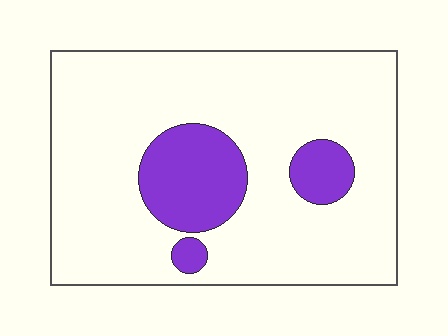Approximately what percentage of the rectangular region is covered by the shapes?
Approximately 15%.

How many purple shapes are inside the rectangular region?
3.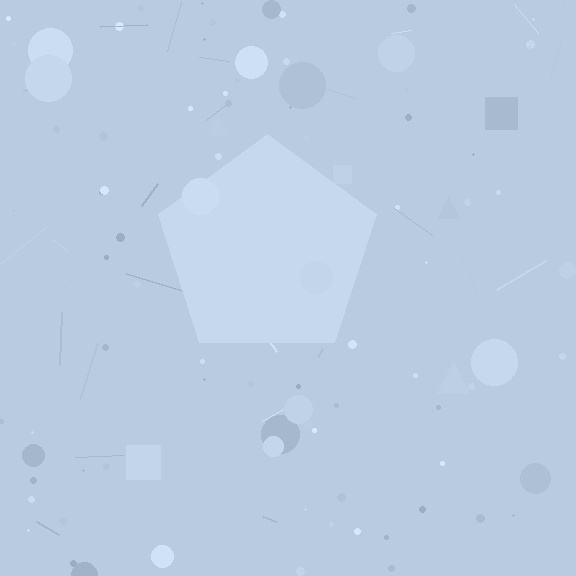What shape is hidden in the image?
A pentagon is hidden in the image.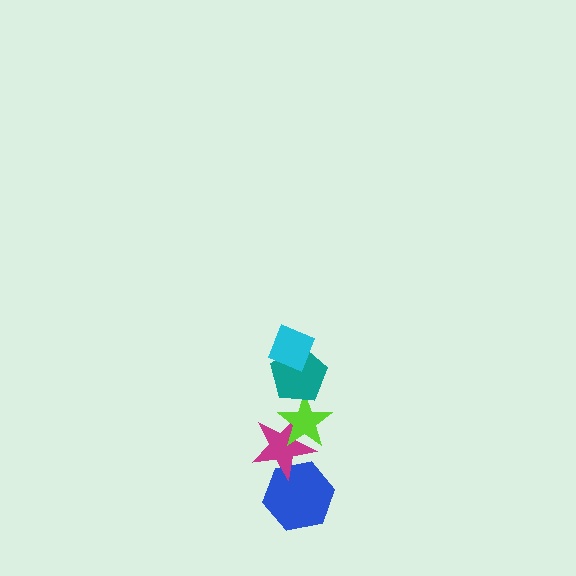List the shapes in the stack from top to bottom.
From top to bottom: the cyan diamond, the teal pentagon, the lime star, the magenta star, the blue hexagon.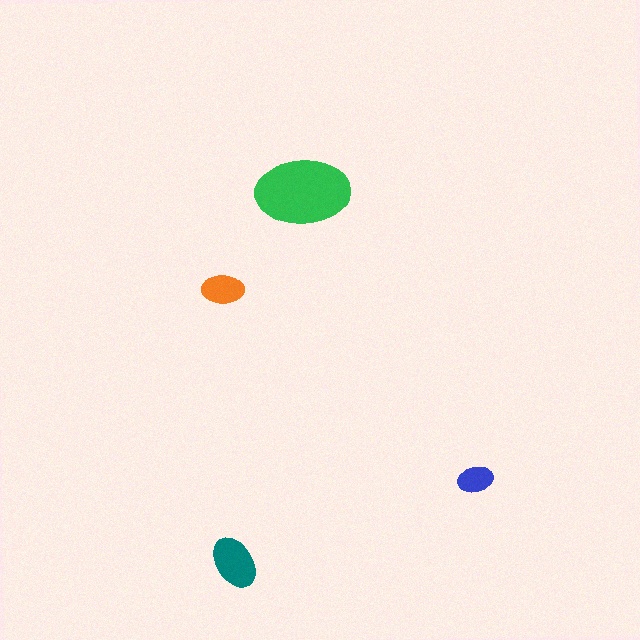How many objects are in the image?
There are 4 objects in the image.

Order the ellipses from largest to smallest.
the green one, the teal one, the orange one, the blue one.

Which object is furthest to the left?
The orange ellipse is leftmost.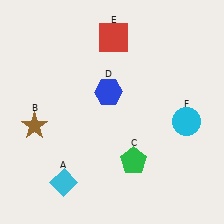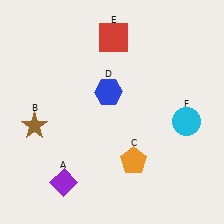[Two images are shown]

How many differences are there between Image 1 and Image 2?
There are 2 differences between the two images.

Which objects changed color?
A changed from cyan to purple. C changed from green to orange.